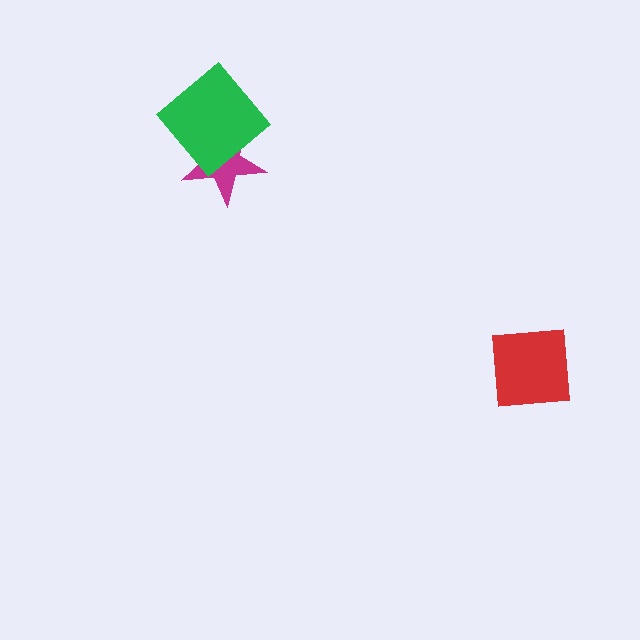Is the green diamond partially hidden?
No, no other shape covers it.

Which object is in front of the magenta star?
The green diamond is in front of the magenta star.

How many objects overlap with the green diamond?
1 object overlaps with the green diamond.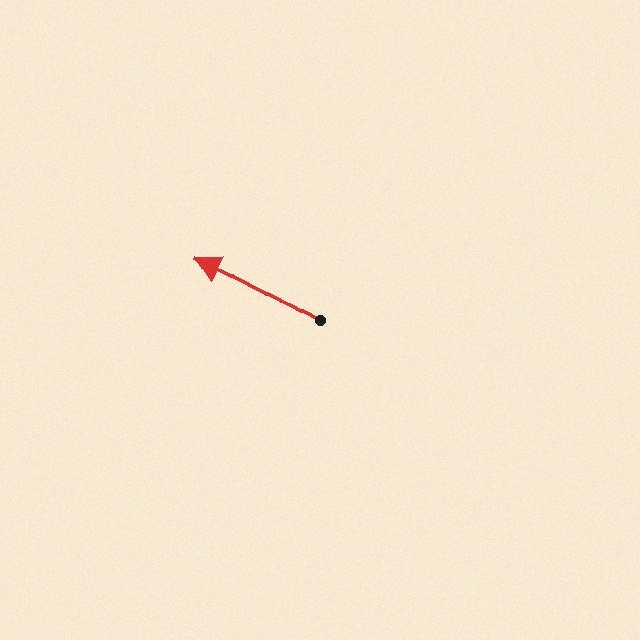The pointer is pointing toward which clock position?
Roughly 10 o'clock.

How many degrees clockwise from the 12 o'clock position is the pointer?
Approximately 298 degrees.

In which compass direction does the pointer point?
Northwest.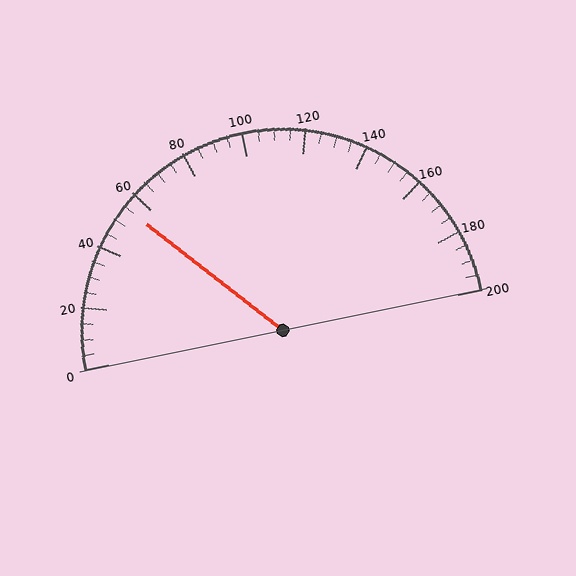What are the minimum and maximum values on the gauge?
The gauge ranges from 0 to 200.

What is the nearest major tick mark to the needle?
The nearest major tick mark is 60.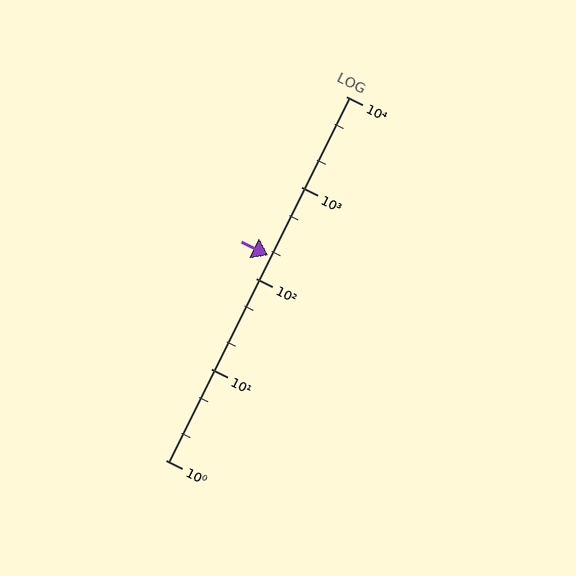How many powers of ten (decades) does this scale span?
The scale spans 4 decades, from 1 to 10000.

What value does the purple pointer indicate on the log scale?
The pointer indicates approximately 180.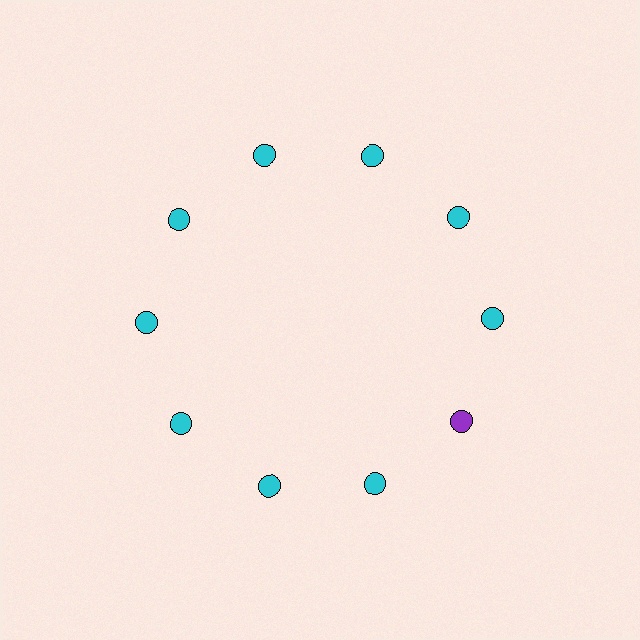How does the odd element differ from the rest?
It has a different color: purple instead of cyan.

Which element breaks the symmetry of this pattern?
The purple circle at roughly the 4 o'clock position breaks the symmetry. All other shapes are cyan circles.